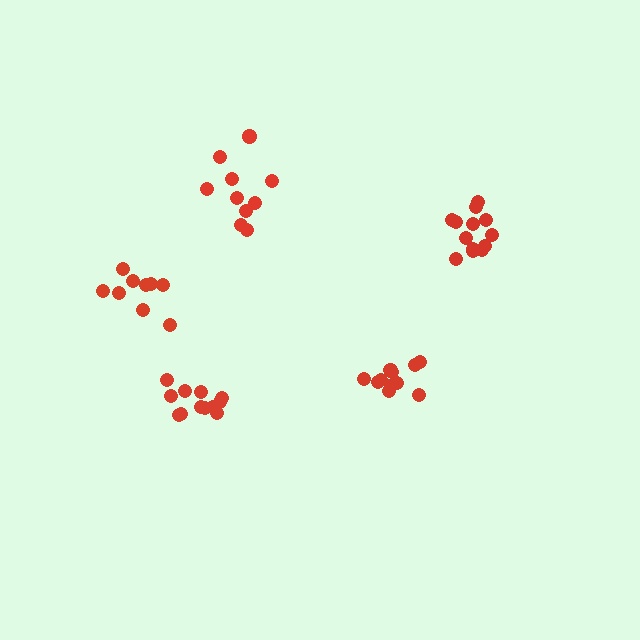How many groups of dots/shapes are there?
There are 5 groups.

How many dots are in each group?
Group 1: 12 dots, Group 2: 10 dots, Group 3: 13 dots, Group 4: 11 dots, Group 5: 9 dots (55 total).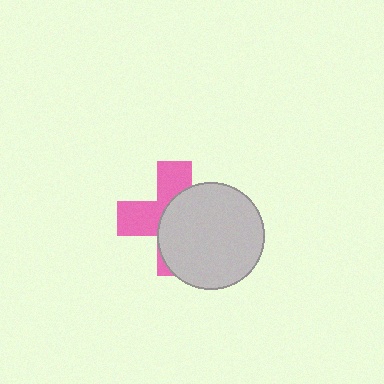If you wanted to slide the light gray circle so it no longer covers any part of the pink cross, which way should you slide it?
Slide it right — that is the most direct way to separate the two shapes.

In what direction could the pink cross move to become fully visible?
The pink cross could move left. That would shift it out from behind the light gray circle entirely.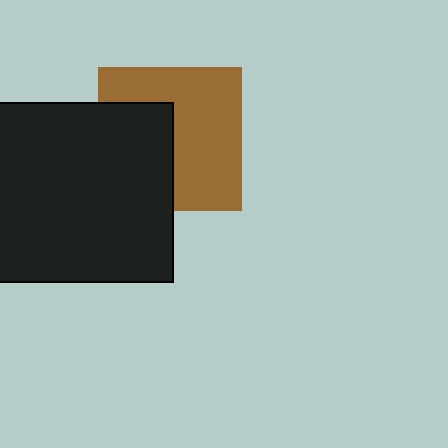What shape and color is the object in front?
The object in front is a black square.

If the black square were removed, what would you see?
You would see the complete brown square.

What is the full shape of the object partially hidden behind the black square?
The partially hidden object is a brown square.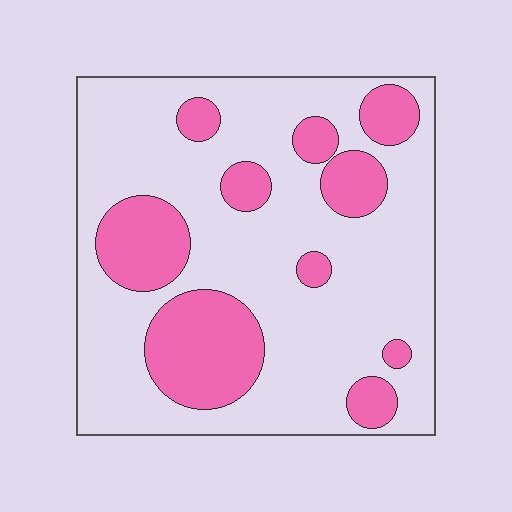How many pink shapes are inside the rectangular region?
10.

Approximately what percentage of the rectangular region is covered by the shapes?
Approximately 25%.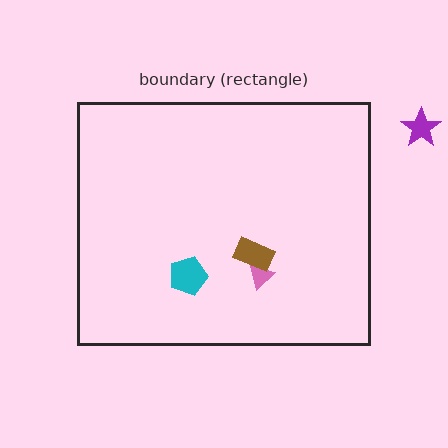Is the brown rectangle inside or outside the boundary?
Inside.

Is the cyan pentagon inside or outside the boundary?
Inside.